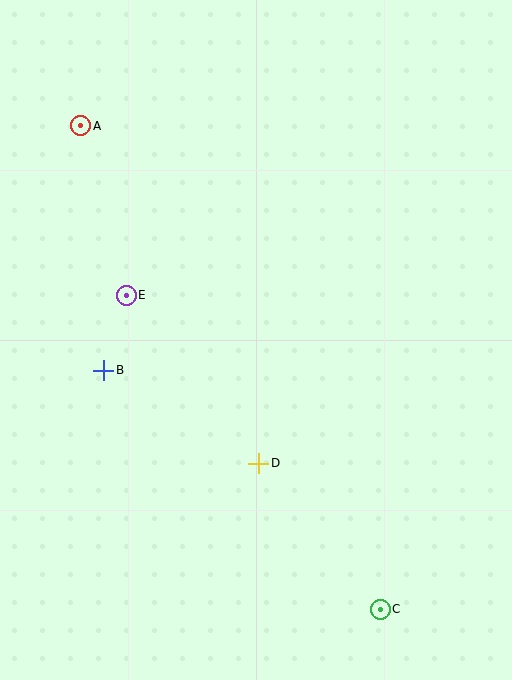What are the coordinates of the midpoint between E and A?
The midpoint between E and A is at (103, 210).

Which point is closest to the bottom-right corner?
Point C is closest to the bottom-right corner.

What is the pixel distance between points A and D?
The distance between A and D is 381 pixels.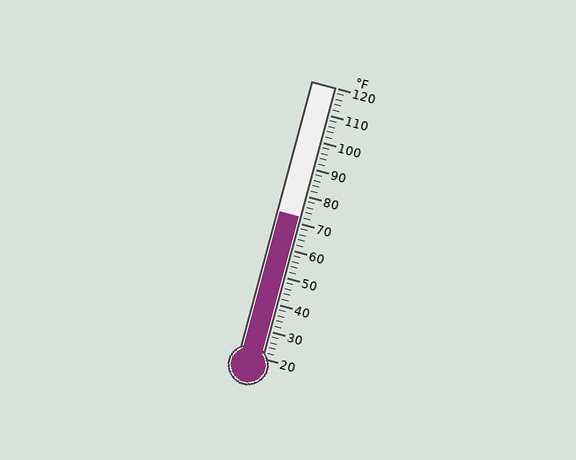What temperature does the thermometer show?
The thermometer shows approximately 72°F.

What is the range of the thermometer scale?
The thermometer scale ranges from 20°F to 120°F.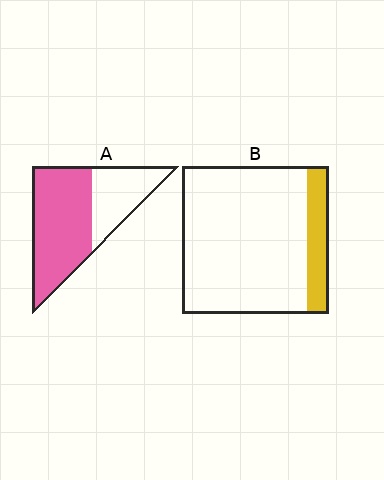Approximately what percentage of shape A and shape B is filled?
A is approximately 65% and B is approximately 15%.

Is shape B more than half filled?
No.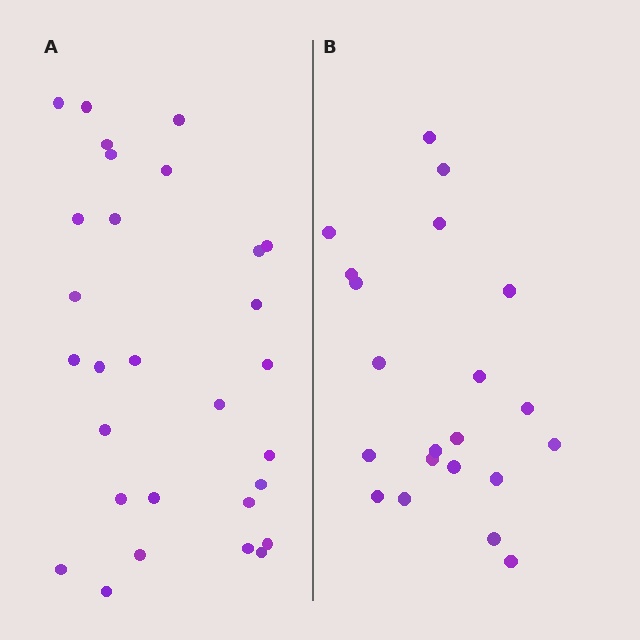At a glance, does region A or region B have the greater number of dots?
Region A (the left region) has more dots.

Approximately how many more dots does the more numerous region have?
Region A has roughly 8 or so more dots than region B.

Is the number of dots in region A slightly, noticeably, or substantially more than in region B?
Region A has noticeably more, but not dramatically so. The ratio is roughly 1.4 to 1.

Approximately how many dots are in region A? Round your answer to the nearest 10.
About 30 dots. (The exact count is 29, which rounds to 30.)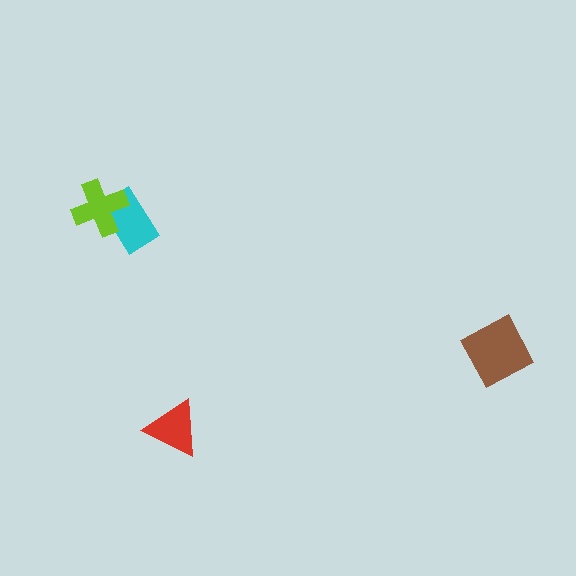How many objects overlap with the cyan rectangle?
1 object overlaps with the cyan rectangle.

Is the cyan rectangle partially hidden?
Yes, it is partially covered by another shape.